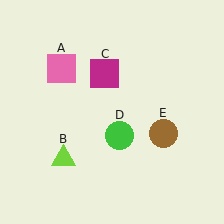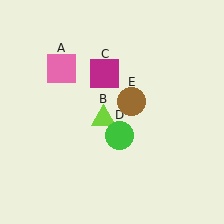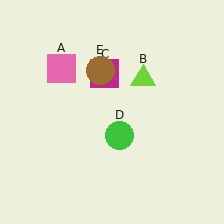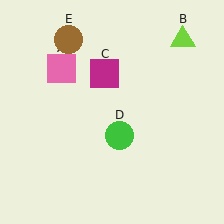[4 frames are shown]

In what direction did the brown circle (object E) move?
The brown circle (object E) moved up and to the left.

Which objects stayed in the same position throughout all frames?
Pink square (object A) and magenta square (object C) and green circle (object D) remained stationary.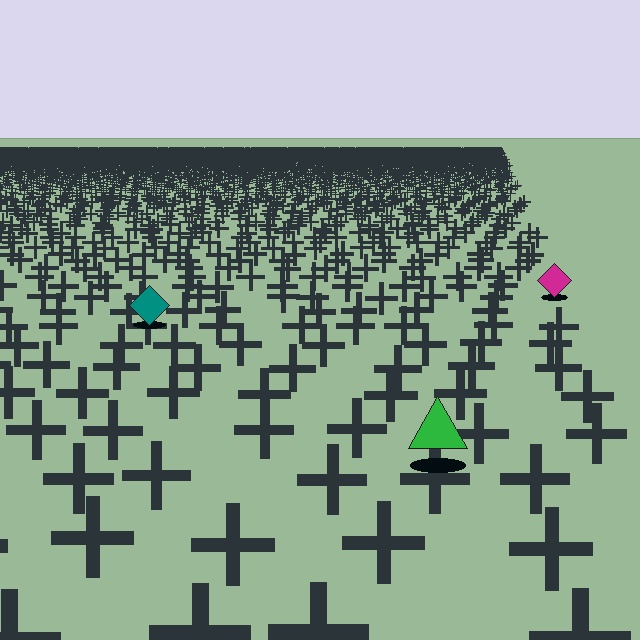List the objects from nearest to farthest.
From nearest to farthest: the green triangle, the teal diamond, the magenta diamond.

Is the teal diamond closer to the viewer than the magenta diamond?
Yes. The teal diamond is closer — you can tell from the texture gradient: the ground texture is coarser near it.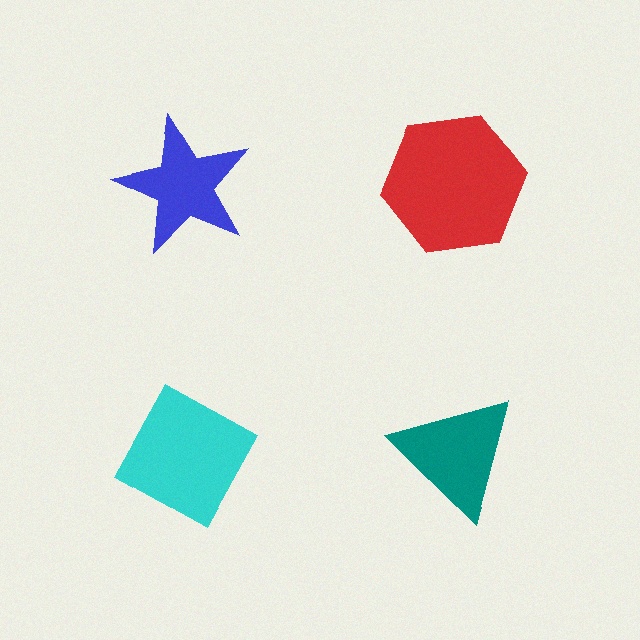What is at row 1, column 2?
A red hexagon.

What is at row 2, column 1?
A cyan diamond.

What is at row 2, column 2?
A teal triangle.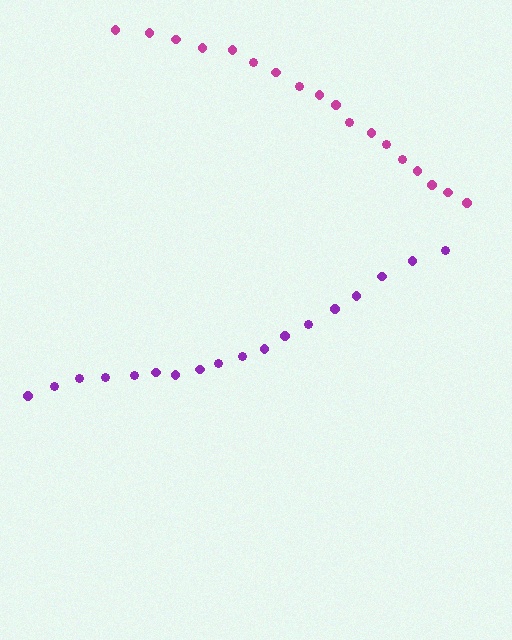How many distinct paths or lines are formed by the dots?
There are 2 distinct paths.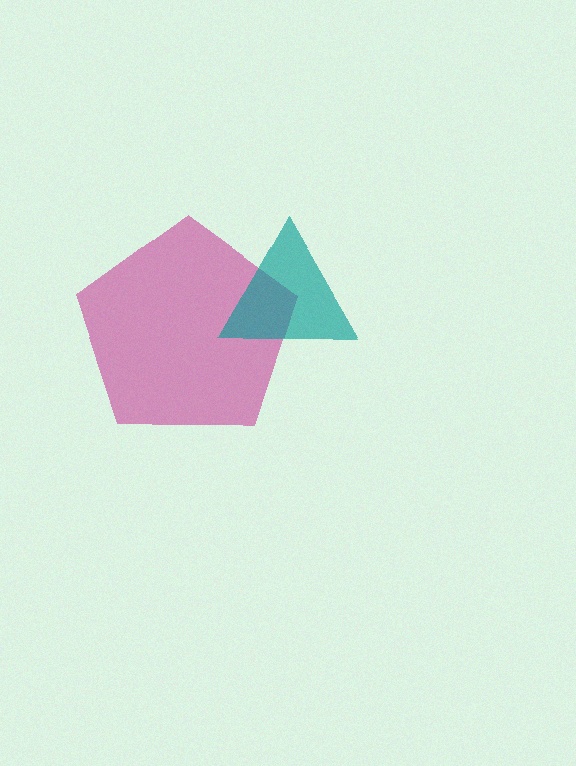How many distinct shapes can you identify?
There are 2 distinct shapes: a magenta pentagon, a teal triangle.